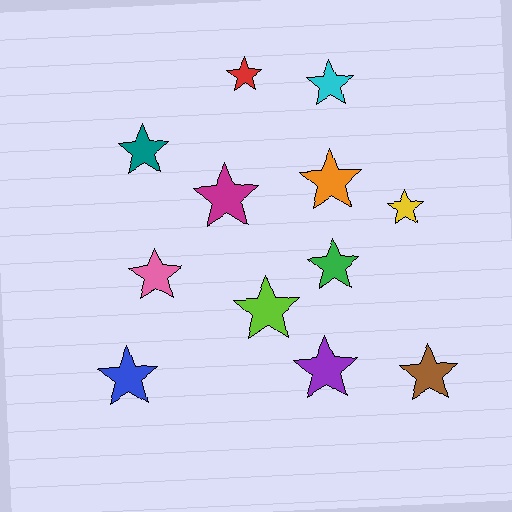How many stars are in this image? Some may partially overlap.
There are 12 stars.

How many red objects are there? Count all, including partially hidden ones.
There is 1 red object.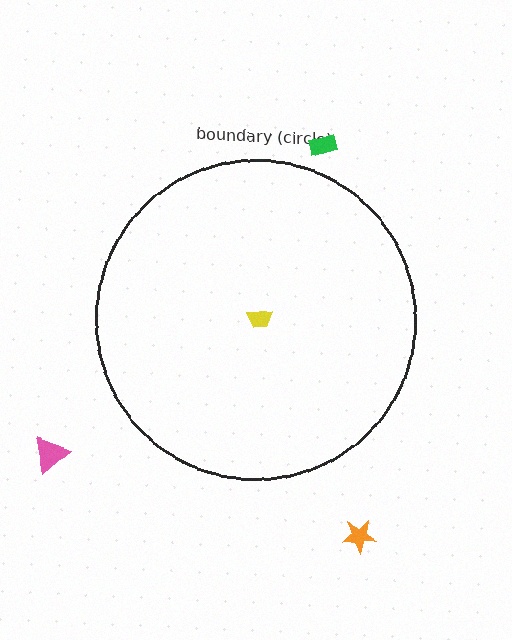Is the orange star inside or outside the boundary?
Outside.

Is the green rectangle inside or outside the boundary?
Outside.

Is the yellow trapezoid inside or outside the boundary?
Inside.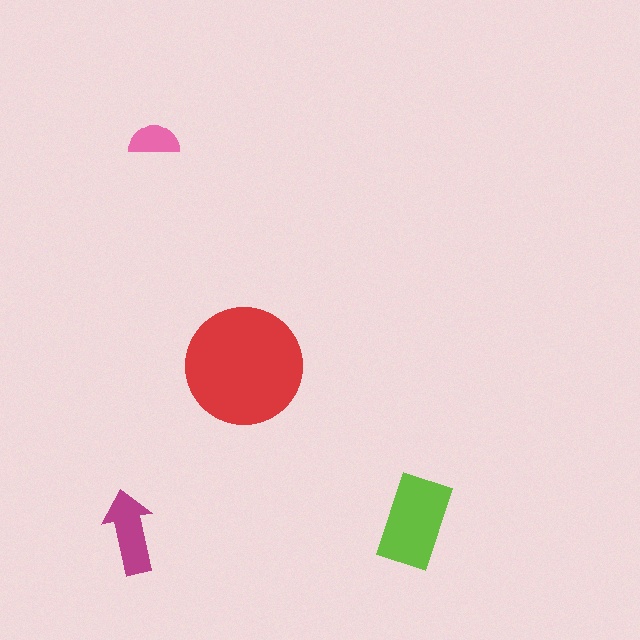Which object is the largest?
The red circle.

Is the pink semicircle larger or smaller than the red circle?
Smaller.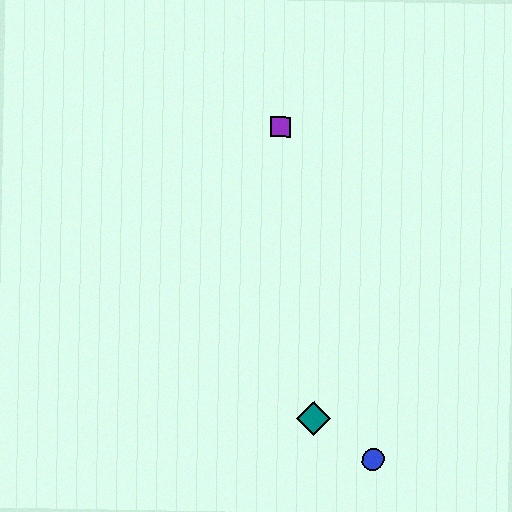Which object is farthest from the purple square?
The blue circle is farthest from the purple square.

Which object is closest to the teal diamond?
The blue circle is closest to the teal diamond.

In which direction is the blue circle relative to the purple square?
The blue circle is below the purple square.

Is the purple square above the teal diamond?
Yes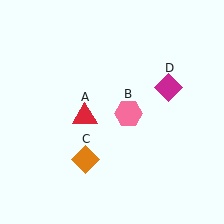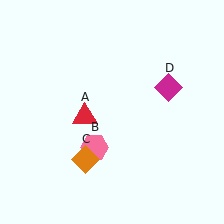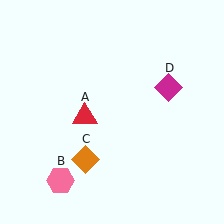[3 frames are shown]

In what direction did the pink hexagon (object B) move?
The pink hexagon (object B) moved down and to the left.